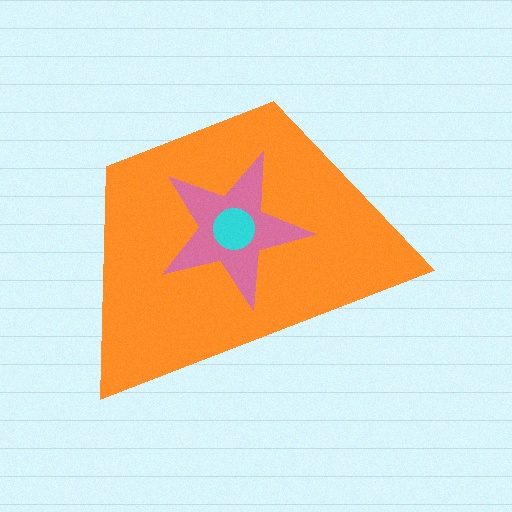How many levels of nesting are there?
3.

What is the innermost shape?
The cyan circle.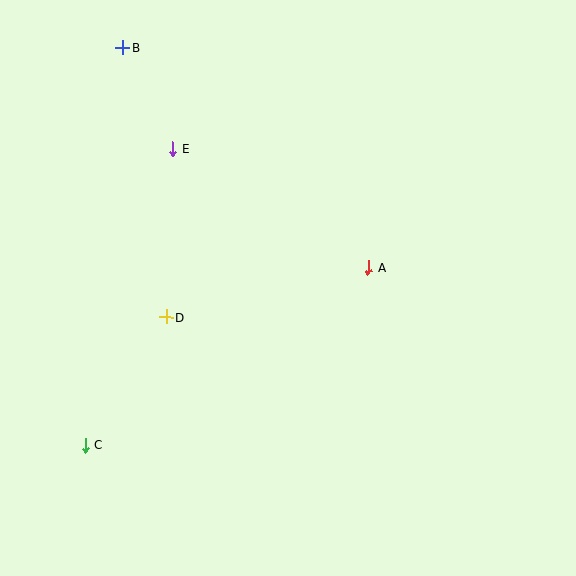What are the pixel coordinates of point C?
Point C is at (85, 445).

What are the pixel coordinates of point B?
Point B is at (123, 48).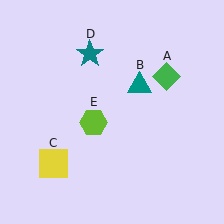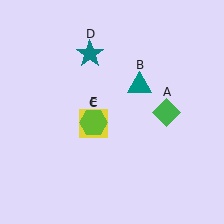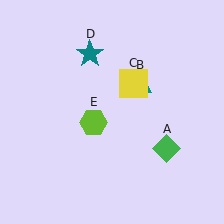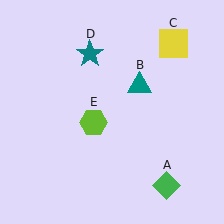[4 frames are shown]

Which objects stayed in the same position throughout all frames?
Teal triangle (object B) and teal star (object D) and lime hexagon (object E) remained stationary.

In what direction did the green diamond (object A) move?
The green diamond (object A) moved down.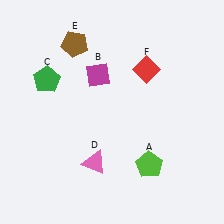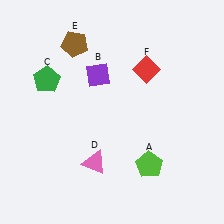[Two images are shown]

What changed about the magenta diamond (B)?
In Image 1, B is magenta. In Image 2, it changed to purple.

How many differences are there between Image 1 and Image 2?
There is 1 difference between the two images.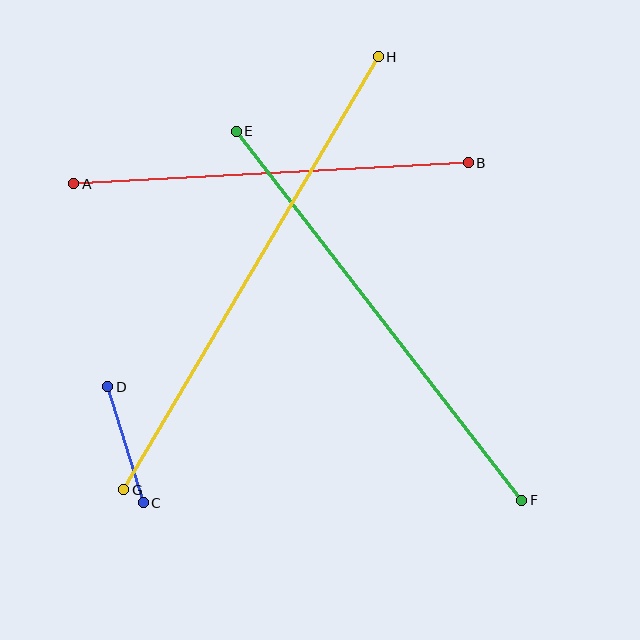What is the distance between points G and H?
The distance is approximately 502 pixels.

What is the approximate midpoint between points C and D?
The midpoint is at approximately (125, 445) pixels.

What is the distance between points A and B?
The distance is approximately 395 pixels.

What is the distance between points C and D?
The distance is approximately 121 pixels.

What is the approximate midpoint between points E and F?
The midpoint is at approximately (379, 316) pixels.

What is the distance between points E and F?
The distance is approximately 466 pixels.